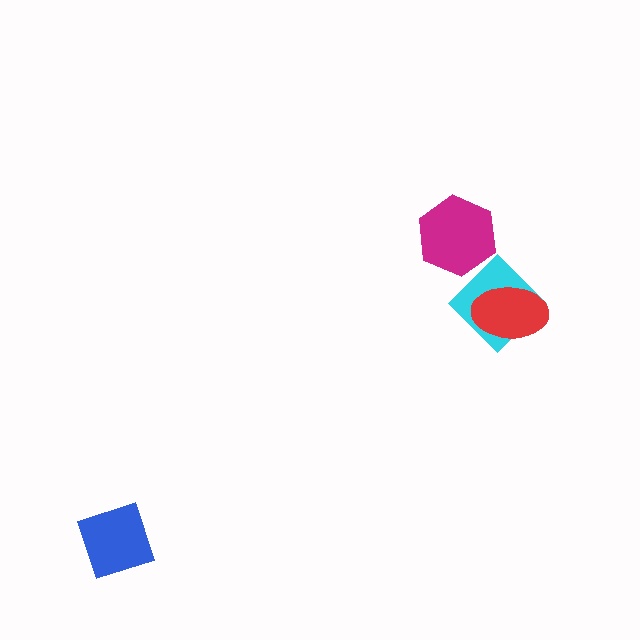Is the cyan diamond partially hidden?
Yes, it is partially covered by another shape.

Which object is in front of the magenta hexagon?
The cyan diamond is in front of the magenta hexagon.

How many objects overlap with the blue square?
0 objects overlap with the blue square.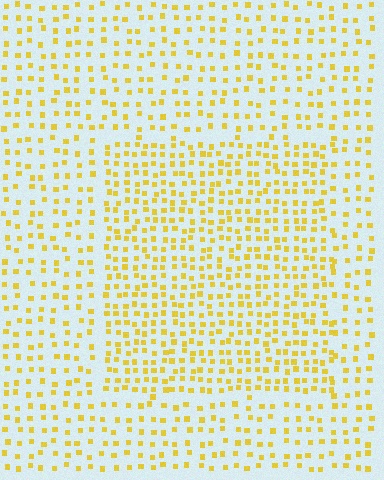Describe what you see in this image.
The image contains small yellow elements arranged at two different densities. A rectangle-shaped region is visible where the elements are more densely packed than the surrounding area.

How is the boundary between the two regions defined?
The boundary is defined by a change in element density (approximately 1.7x ratio). All elements are the same color, size, and shape.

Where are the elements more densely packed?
The elements are more densely packed inside the rectangle boundary.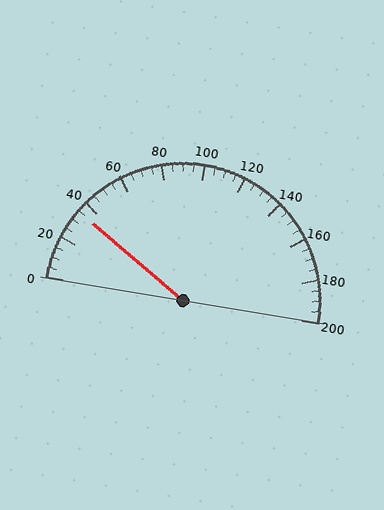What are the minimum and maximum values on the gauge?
The gauge ranges from 0 to 200.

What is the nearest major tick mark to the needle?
The nearest major tick mark is 40.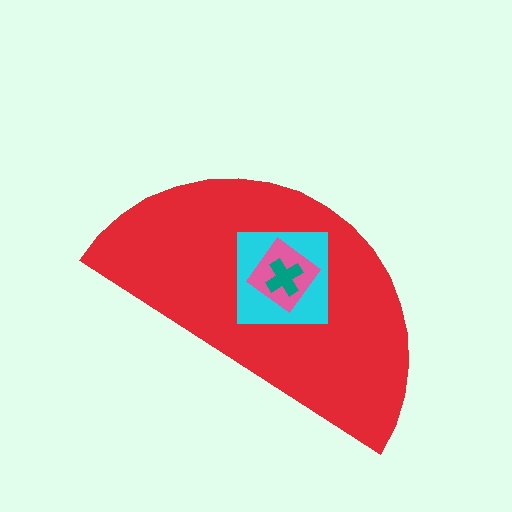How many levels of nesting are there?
4.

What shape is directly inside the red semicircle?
The cyan square.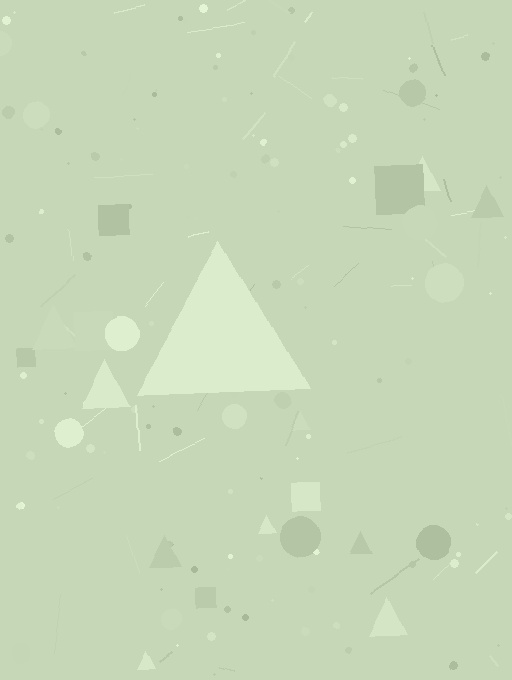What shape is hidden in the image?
A triangle is hidden in the image.